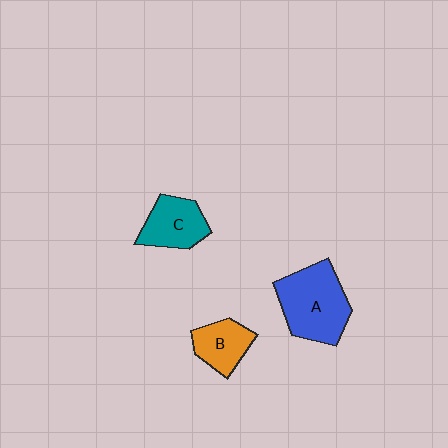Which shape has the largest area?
Shape A (blue).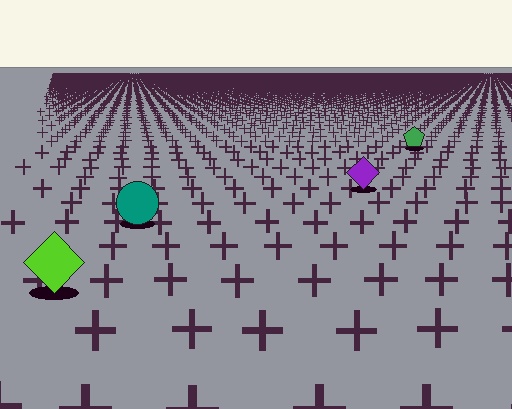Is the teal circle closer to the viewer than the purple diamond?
Yes. The teal circle is closer — you can tell from the texture gradient: the ground texture is coarser near it.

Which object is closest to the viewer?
The lime diamond is closest. The texture marks near it are larger and more spread out.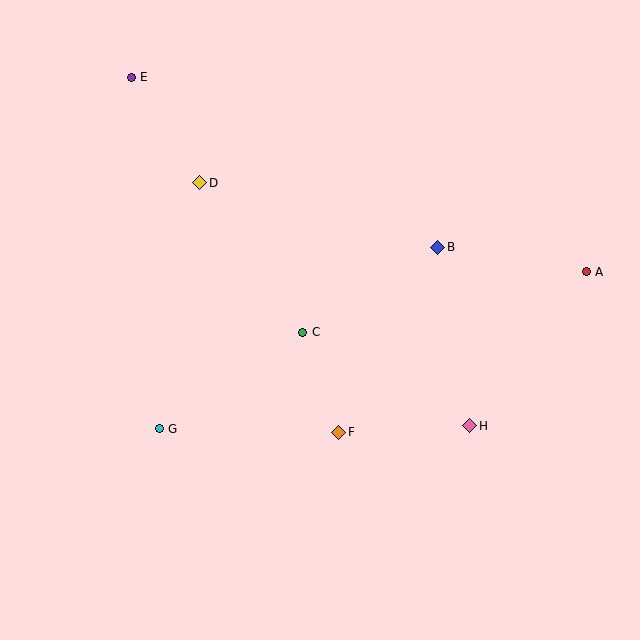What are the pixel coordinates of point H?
Point H is at (470, 426).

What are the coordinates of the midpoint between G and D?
The midpoint between G and D is at (179, 306).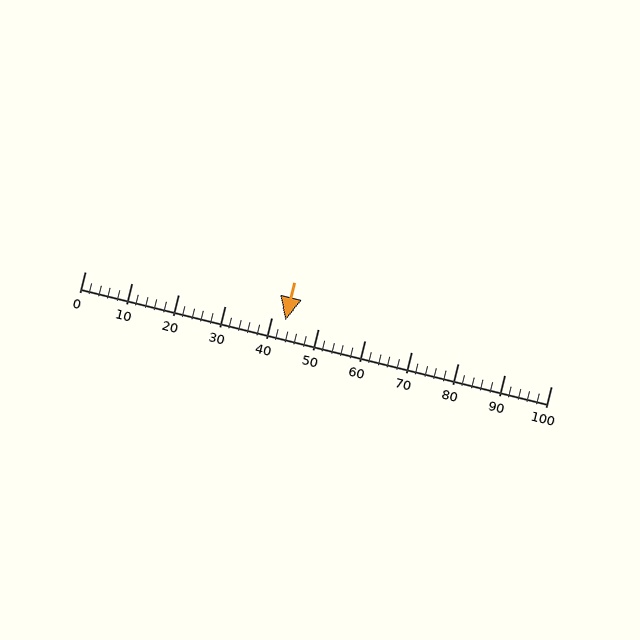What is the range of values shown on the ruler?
The ruler shows values from 0 to 100.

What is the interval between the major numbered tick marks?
The major tick marks are spaced 10 units apart.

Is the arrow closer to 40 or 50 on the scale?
The arrow is closer to 40.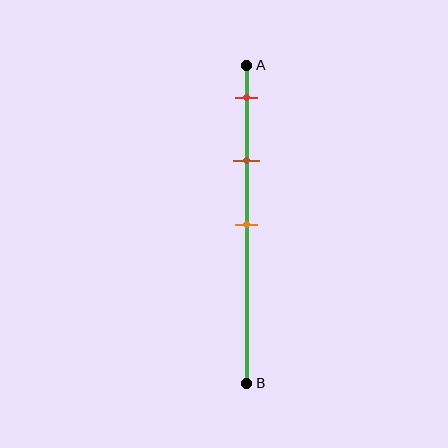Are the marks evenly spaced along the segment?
Yes, the marks are approximately evenly spaced.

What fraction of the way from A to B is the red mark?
The red mark is approximately 10% (0.1) of the way from A to B.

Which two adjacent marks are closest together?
The red and brown marks are the closest adjacent pair.